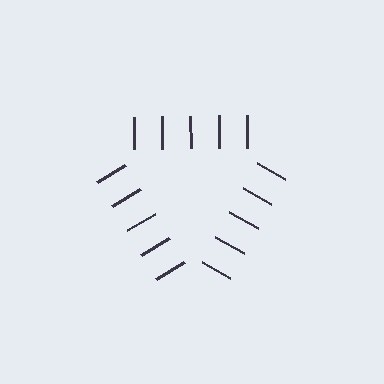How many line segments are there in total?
15 — 5 along each of the 3 edges.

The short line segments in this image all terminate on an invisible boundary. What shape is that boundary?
An illusory triangle — the line segments terminate on its edges but no continuous stroke is drawn.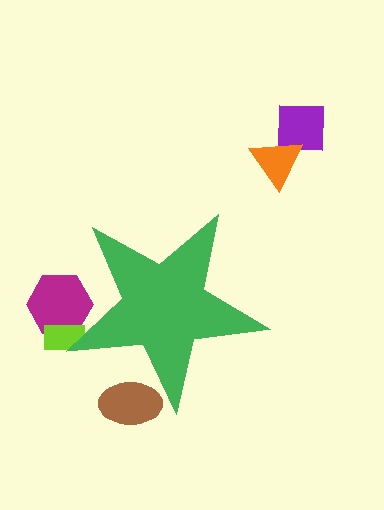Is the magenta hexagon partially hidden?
Yes, the magenta hexagon is partially hidden behind the green star.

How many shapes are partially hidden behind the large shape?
3 shapes are partially hidden.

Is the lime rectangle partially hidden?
Yes, the lime rectangle is partially hidden behind the green star.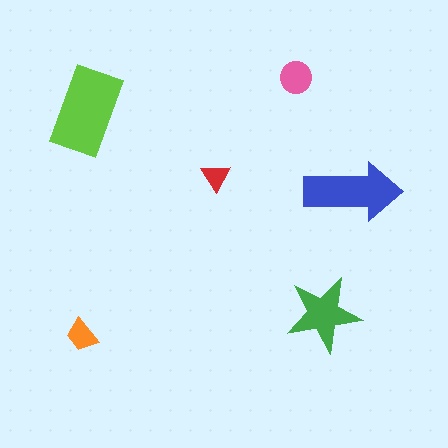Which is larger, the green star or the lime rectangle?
The lime rectangle.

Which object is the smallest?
The red triangle.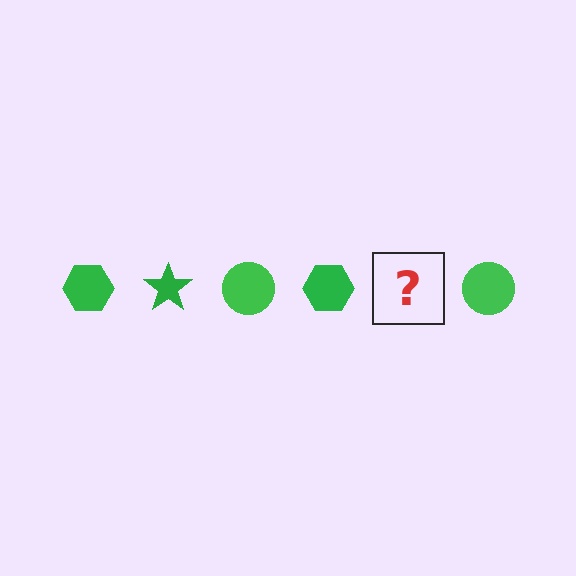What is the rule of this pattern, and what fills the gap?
The rule is that the pattern cycles through hexagon, star, circle shapes in green. The gap should be filled with a green star.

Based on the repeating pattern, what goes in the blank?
The blank should be a green star.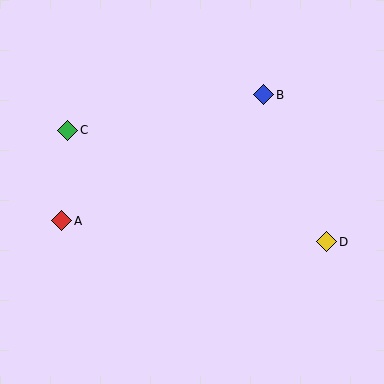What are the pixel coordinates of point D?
Point D is at (327, 242).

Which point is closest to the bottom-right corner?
Point D is closest to the bottom-right corner.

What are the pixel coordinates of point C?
Point C is at (68, 130).